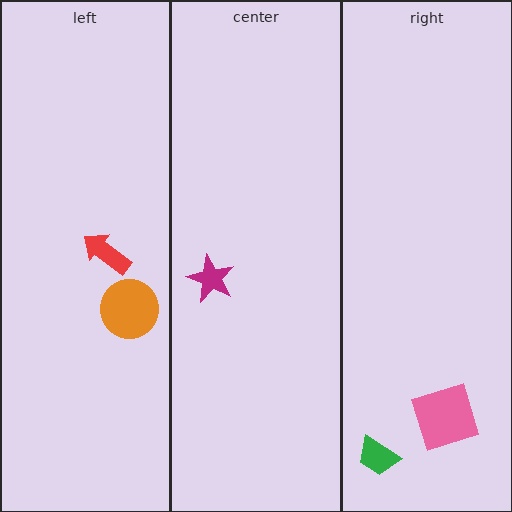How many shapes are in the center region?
1.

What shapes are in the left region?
The orange circle, the red arrow.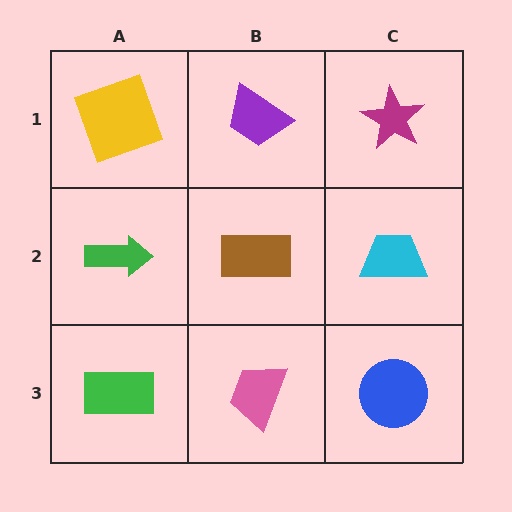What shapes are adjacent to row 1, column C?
A cyan trapezoid (row 2, column C), a purple trapezoid (row 1, column B).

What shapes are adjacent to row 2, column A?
A yellow square (row 1, column A), a green rectangle (row 3, column A), a brown rectangle (row 2, column B).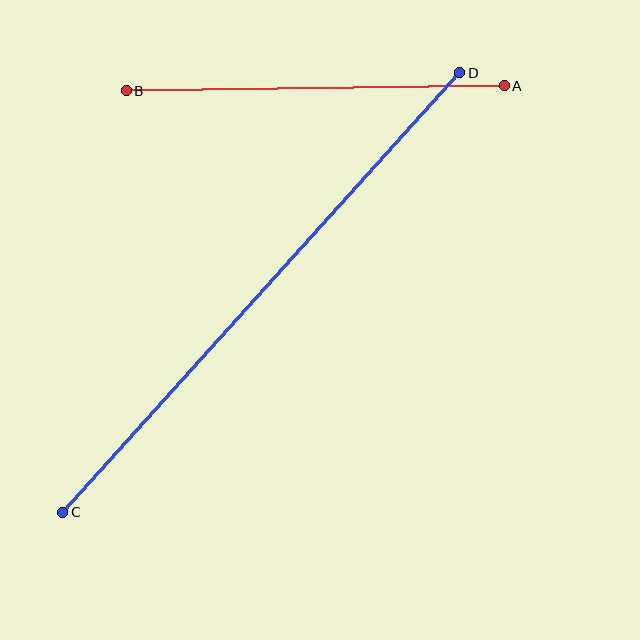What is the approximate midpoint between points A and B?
The midpoint is at approximately (315, 88) pixels.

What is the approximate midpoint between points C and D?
The midpoint is at approximately (261, 293) pixels.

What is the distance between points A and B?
The distance is approximately 378 pixels.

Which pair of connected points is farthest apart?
Points C and D are farthest apart.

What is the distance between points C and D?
The distance is approximately 592 pixels.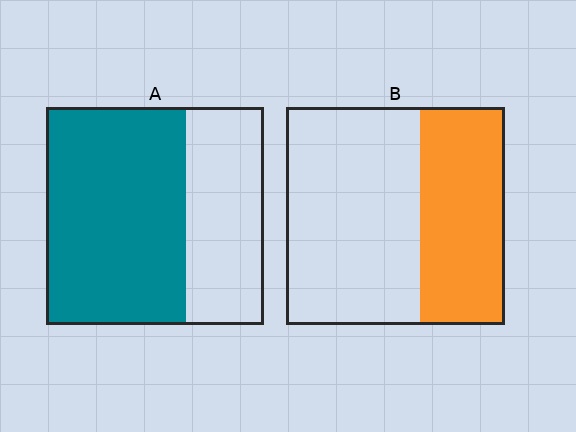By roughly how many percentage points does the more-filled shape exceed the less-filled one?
By roughly 25 percentage points (A over B).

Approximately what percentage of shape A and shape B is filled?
A is approximately 65% and B is approximately 40%.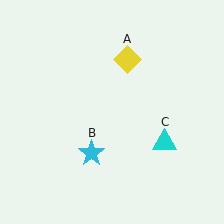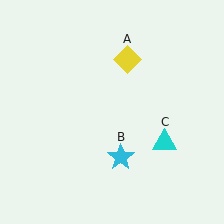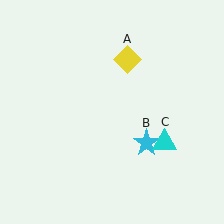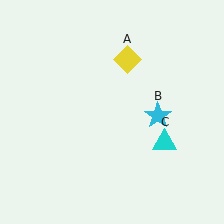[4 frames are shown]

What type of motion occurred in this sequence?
The cyan star (object B) rotated counterclockwise around the center of the scene.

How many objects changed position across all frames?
1 object changed position: cyan star (object B).